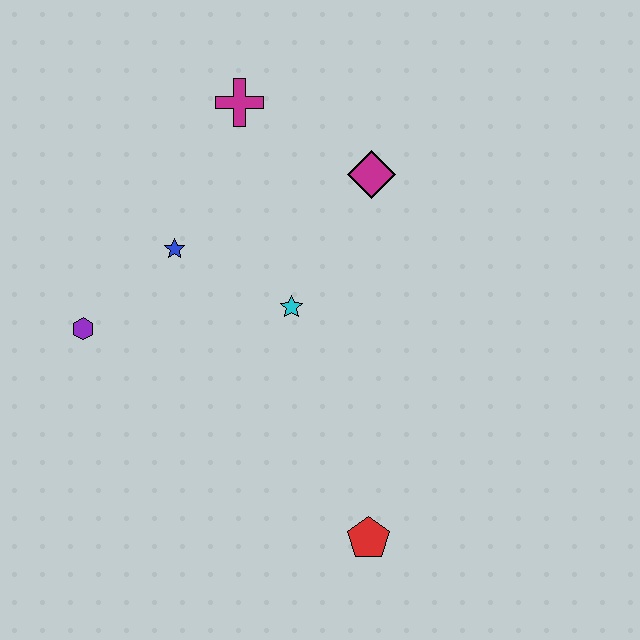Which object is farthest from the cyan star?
The red pentagon is farthest from the cyan star.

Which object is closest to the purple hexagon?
The blue star is closest to the purple hexagon.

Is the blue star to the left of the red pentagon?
Yes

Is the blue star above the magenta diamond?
No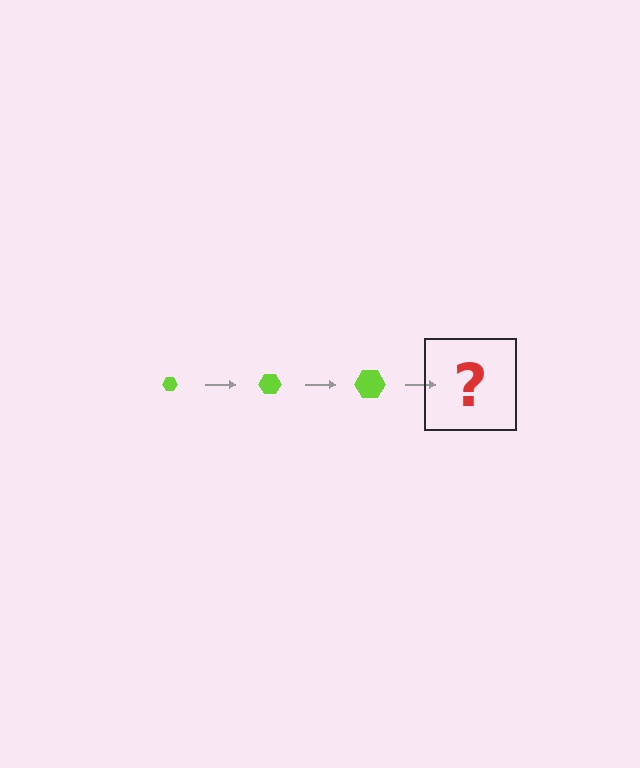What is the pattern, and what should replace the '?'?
The pattern is that the hexagon gets progressively larger each step. The '?' should be a lime hexagon, larger than the previous one.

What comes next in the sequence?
The next element should be a lime hexagon, larger than the previous one.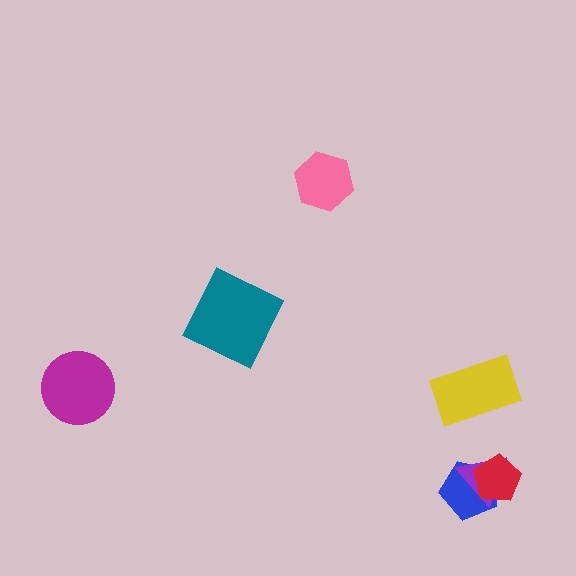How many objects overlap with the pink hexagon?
0 objects overlap with the pink hexagon.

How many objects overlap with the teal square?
0 objects overlap with the teal square.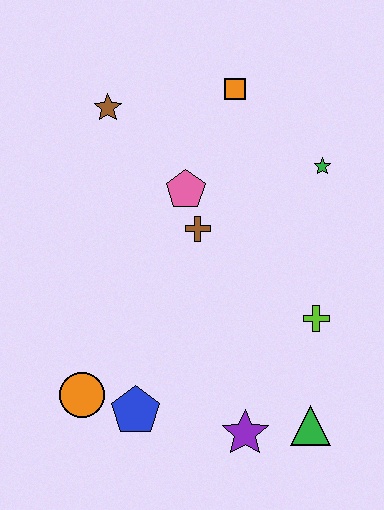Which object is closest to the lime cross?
The green triangle is closest to the lime cross.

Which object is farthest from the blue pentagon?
The orange square is farthest from the blue pentagon.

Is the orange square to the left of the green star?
Yes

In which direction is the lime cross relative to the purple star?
The lime cross is above the purple star.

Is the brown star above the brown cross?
Yes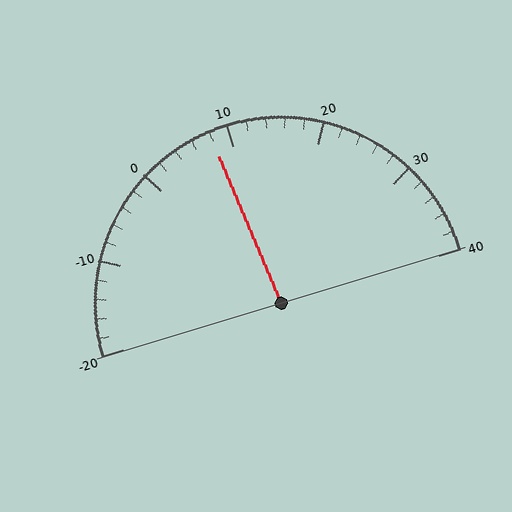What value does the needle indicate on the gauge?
The needle indicates approximately 8.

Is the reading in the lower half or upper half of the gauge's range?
The reading is in the lower half of the range (-20 to 40).